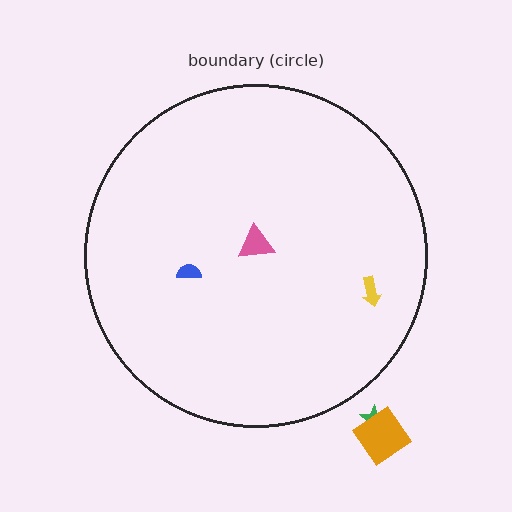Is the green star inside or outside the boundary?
Outside.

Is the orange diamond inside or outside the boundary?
Outside.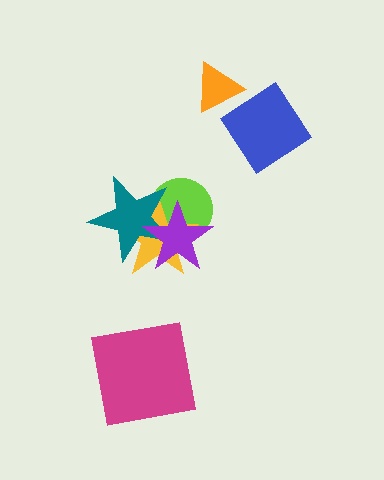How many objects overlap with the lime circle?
3 objects overlap with the lime circle.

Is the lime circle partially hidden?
Yes, it is partially covered by another shape.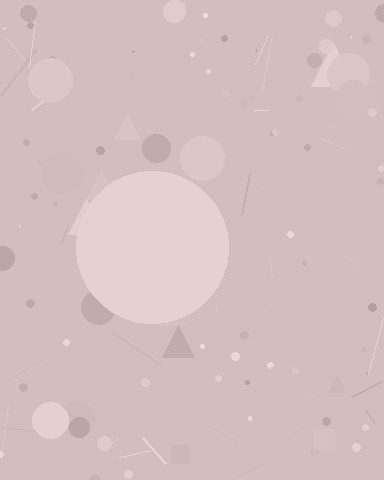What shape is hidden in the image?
A circle is hidden in the image.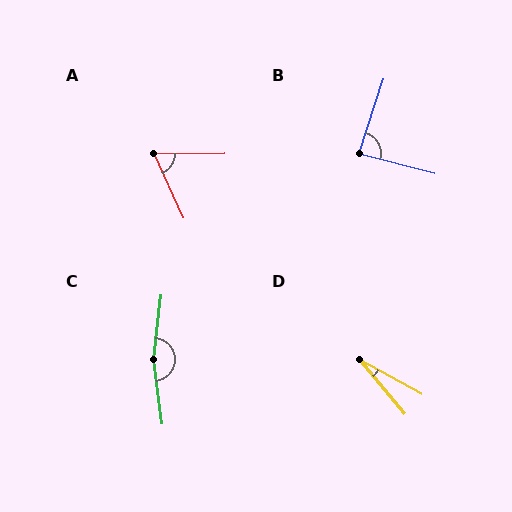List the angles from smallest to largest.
D (21°), A (66°), B (86°), C (166°).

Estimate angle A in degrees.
Approximately 66 degrees.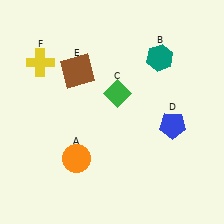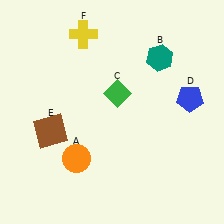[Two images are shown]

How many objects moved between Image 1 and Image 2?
3 objects moved between the two images.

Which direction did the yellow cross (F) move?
The yellow cross (F) moved right.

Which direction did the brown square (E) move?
The brown square (E) moved down.